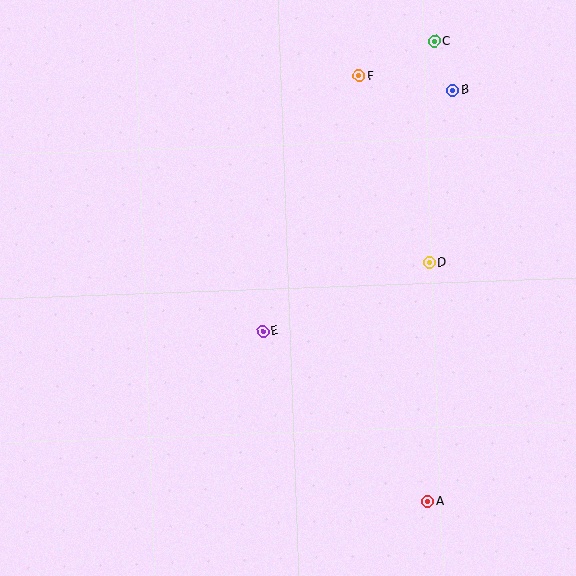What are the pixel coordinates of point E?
Point E is at (263, 331).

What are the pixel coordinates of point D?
Point D is at (429, 262).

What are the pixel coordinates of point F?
Point F is at (359, 76).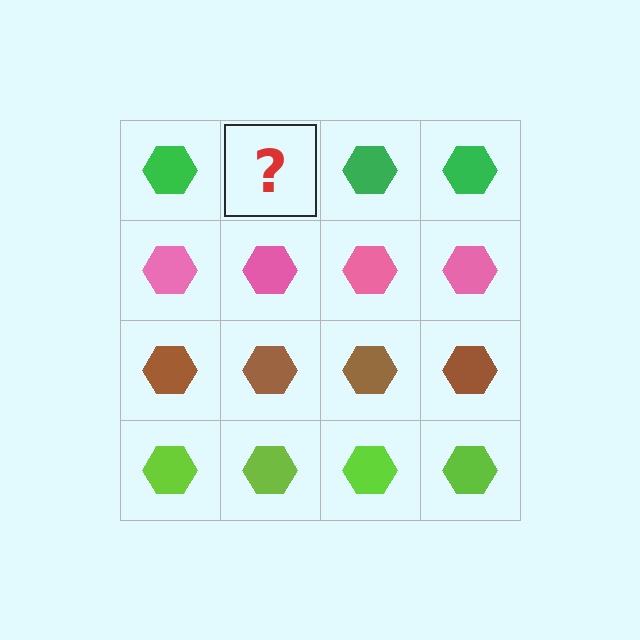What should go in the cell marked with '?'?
The missing cell should contain a green hexagon.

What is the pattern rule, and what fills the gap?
The rule is that each row has a consistent color. The gap should be filled with a green hexagon.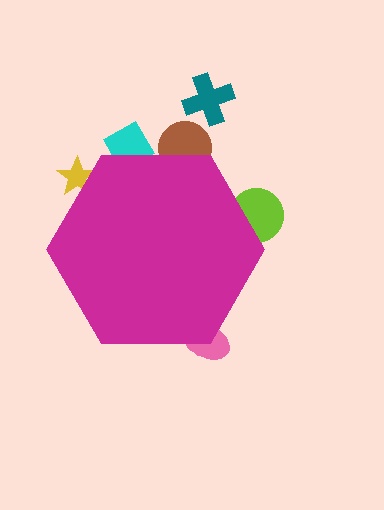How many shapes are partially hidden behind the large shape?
5 shapes are partially hidden.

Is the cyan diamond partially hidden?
Yes, the cyan diamond is partially hidden behind the magenta hexagon.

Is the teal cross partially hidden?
No, the teal cross is fully visible.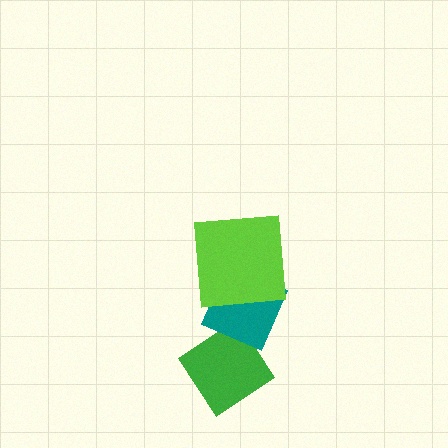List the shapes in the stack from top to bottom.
From top to bottom: the lime square, the teal diamond, the green diamond.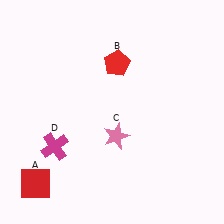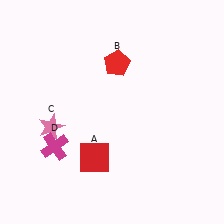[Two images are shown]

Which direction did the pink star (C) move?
The pink star (C) moved left.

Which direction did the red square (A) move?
The red square (A) moved right.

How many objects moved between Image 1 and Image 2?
2 objects moved between the two images.